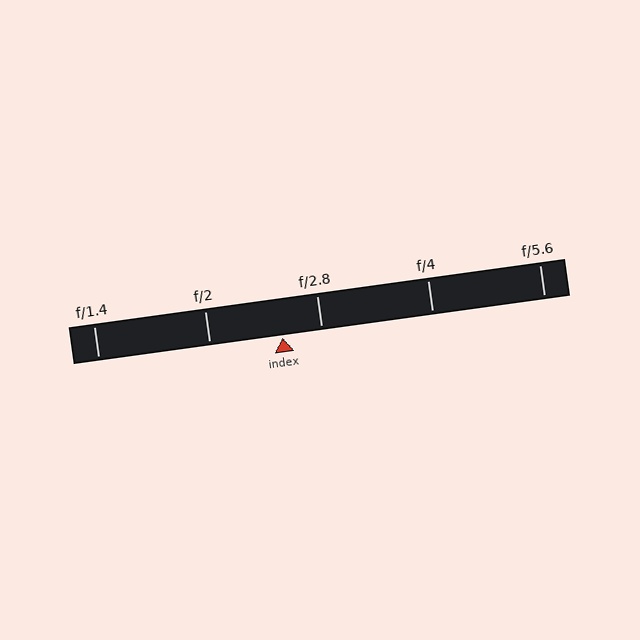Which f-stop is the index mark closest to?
The index mark is closest to f/2.8.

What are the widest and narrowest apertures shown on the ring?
The widest aperture shown is f/1.4 and the narrowest is f/5.6.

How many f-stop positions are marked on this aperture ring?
There are 5 f-stop positions marked.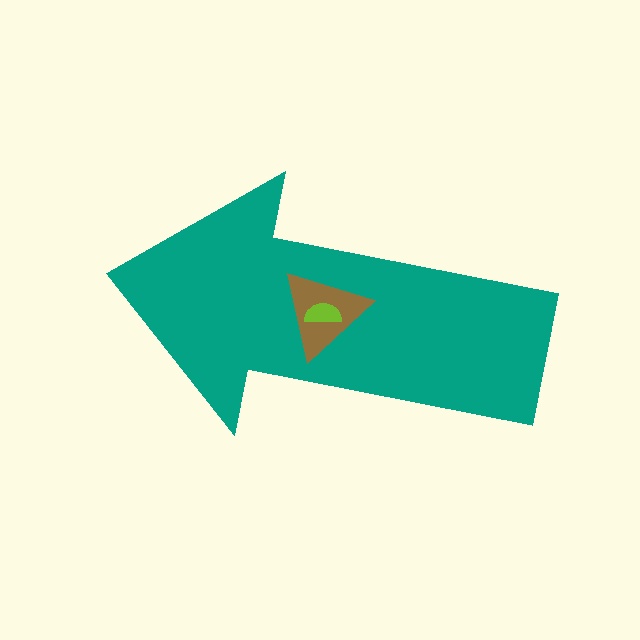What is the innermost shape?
The lime semicircle.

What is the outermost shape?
The teal arrow.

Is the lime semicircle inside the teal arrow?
Yes.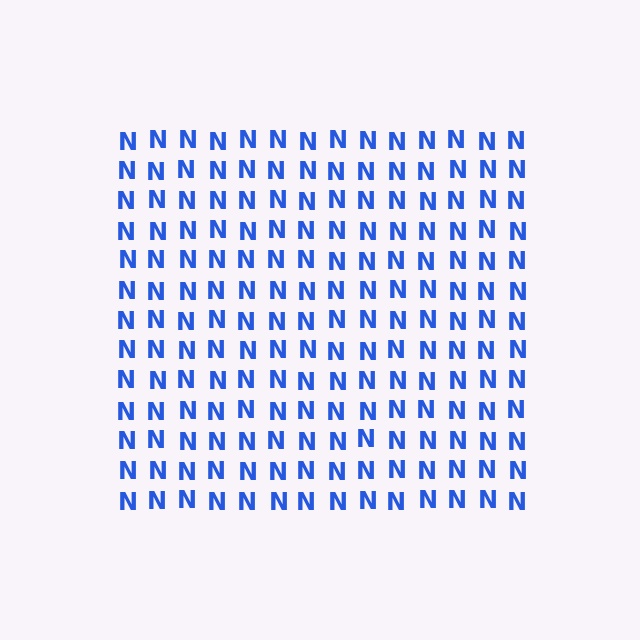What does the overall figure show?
The overall figure shows a square.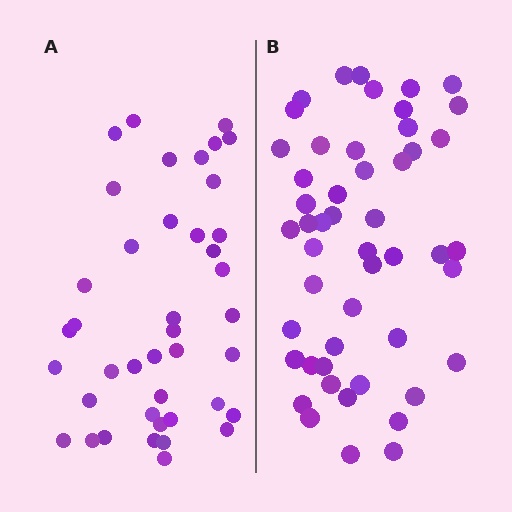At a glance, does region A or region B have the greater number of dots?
Region B (the right region) has more dots.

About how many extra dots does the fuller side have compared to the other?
Region B has roughly 8 or so more dots than region A.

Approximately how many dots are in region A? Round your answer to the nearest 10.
About 40 dots. (The exact count is 41, which rounds to 40.)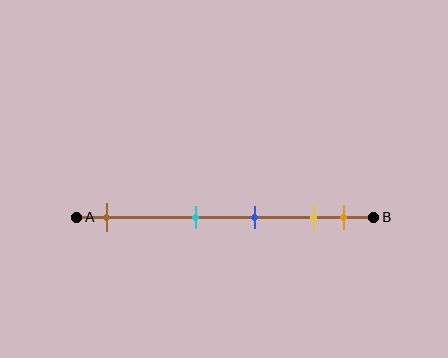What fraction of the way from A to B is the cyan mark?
The cyan mark is approximately 40% (0.4) of the way from A to B.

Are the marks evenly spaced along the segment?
No, the marks are not evenly spaced.